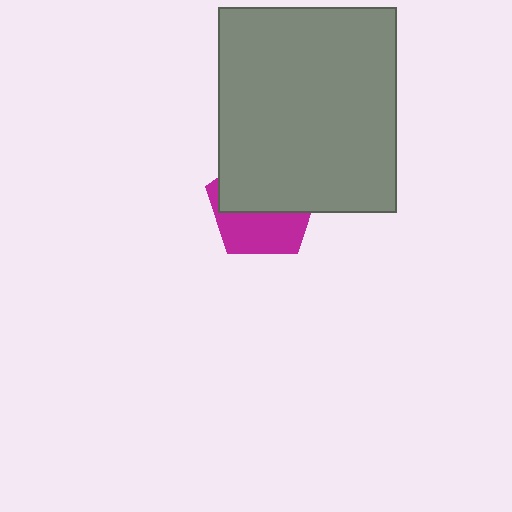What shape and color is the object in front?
The object in front is a gray rectangle.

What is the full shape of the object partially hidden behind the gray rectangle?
The partially hidden object is a magenta pentagon.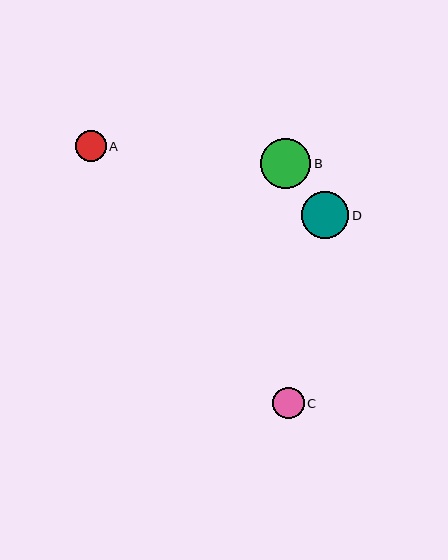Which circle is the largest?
Circle B is the largest with a size of approximately 50 pixels.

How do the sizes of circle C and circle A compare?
Circle C and circle A are approximately the same size.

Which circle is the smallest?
Circle A is the smallest with a size of approximately 31 pixels.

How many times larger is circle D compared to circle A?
Circle D is approximately 1.5 times the size of circle A.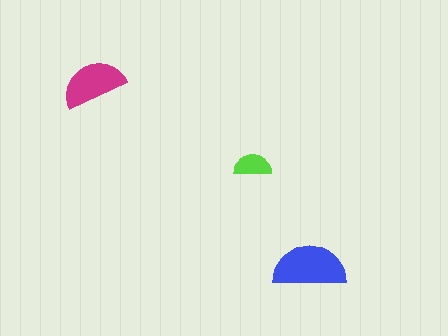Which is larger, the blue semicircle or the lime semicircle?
The blue one.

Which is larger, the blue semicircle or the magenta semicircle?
The blue one.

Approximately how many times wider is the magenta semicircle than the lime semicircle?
About 1.5 times wider.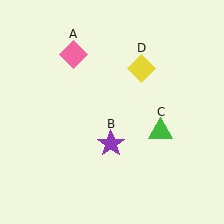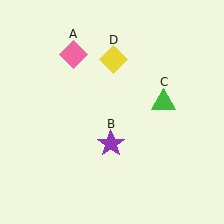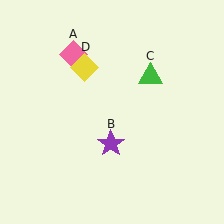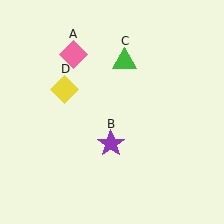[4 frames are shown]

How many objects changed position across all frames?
2 objects changed position: green triangle (object C), yellow diamond (object D).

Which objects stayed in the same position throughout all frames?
Pink diamond (object A) and purple star (object B) remained stationary.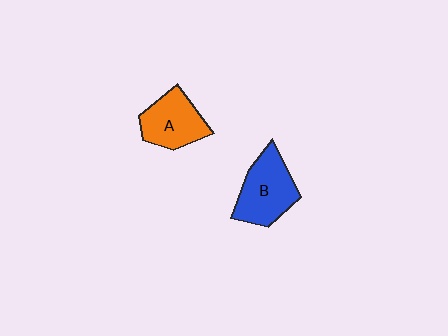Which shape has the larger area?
Shape B (blue).